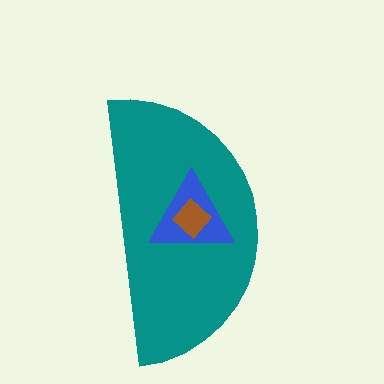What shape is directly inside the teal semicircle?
The blue triangle.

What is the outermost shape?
The teal semicircle.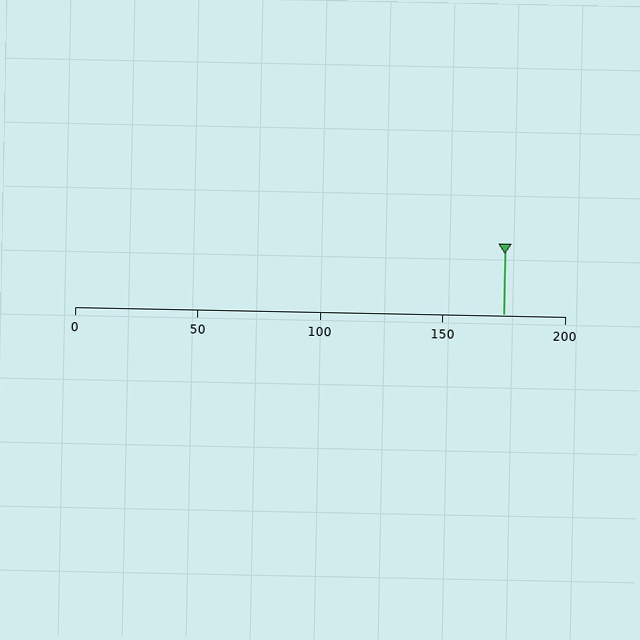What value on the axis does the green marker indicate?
The marker indicates approximately 175.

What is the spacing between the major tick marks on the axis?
The major ticks are spaced 50 apart.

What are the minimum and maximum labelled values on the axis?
The axis runs from 0 to 200.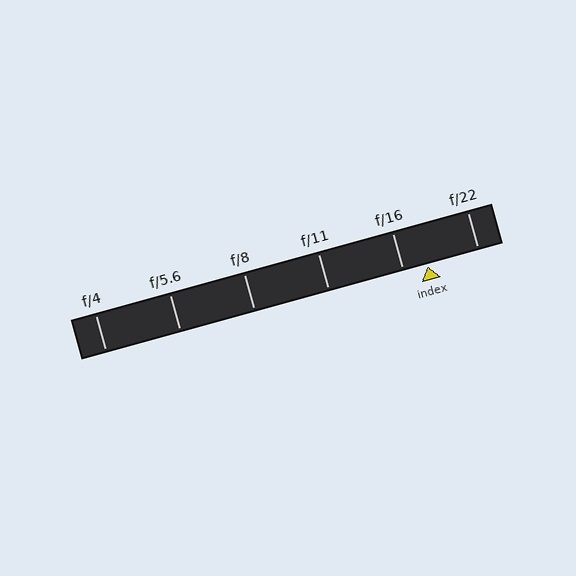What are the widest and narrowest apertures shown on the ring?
The widest aperture shown is f/4 and the narrowest is f/22.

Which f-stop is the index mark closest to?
The index mark is closest to f/16.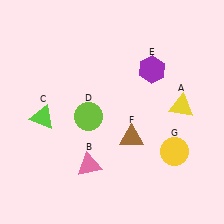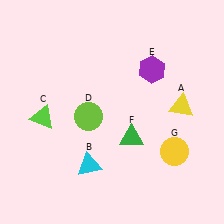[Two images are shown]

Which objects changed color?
B changed from pink to cyan. F changed from brown to green.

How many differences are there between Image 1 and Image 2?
There are 2 differences between the two images.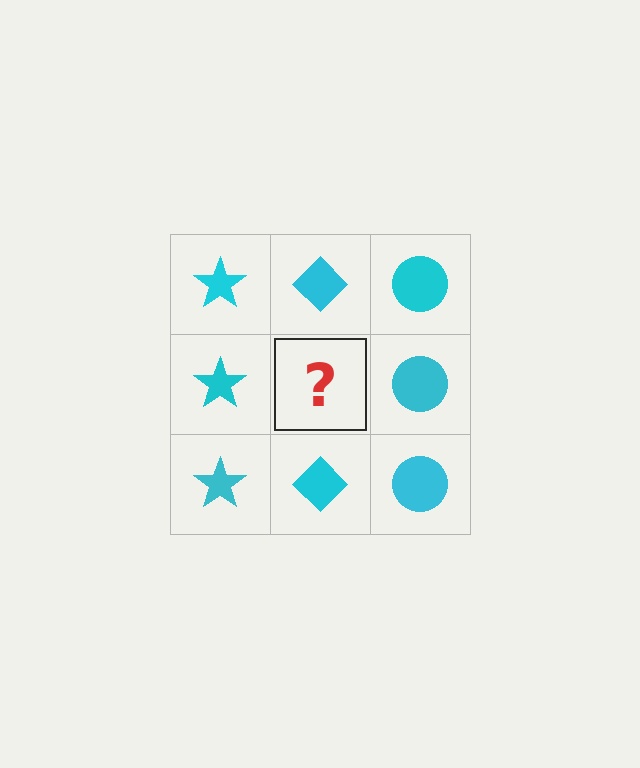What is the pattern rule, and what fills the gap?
The rule is that each column has a consistent shape. The gap should be filled with a cyan diamond.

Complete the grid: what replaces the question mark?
The question mark should be replaced with a cyan diamond.